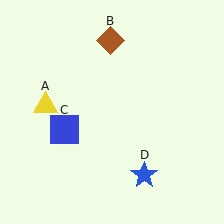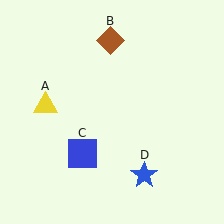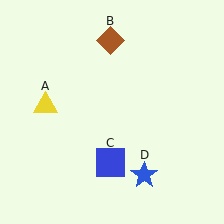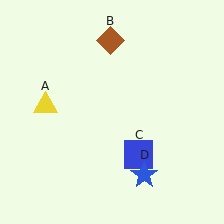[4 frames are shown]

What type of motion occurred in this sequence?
The blue square (object C) rotated counterclockwise around the center of the scene.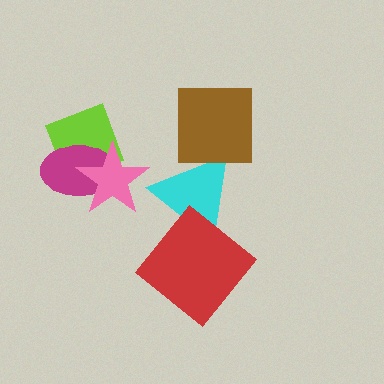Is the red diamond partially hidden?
No, no other shape covers it.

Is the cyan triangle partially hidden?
Yes, it is partially covered by another shape.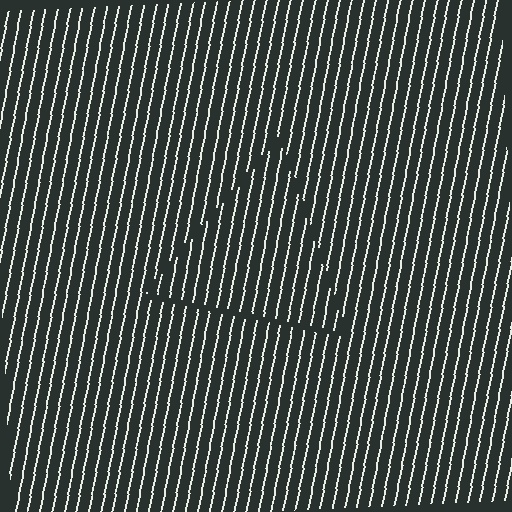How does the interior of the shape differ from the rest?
The interior of the shape contains the same grating, shifted by half a period — the contour is defined by the phase discontinuity where line-ends from the inner and outer gratings abut.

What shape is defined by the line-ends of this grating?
An illusory triangle. The interior of the shape contains the same grating, shifted by half a period — the contour is defined by the phase discontinuity where line-ends from the inner and outer gratings abut.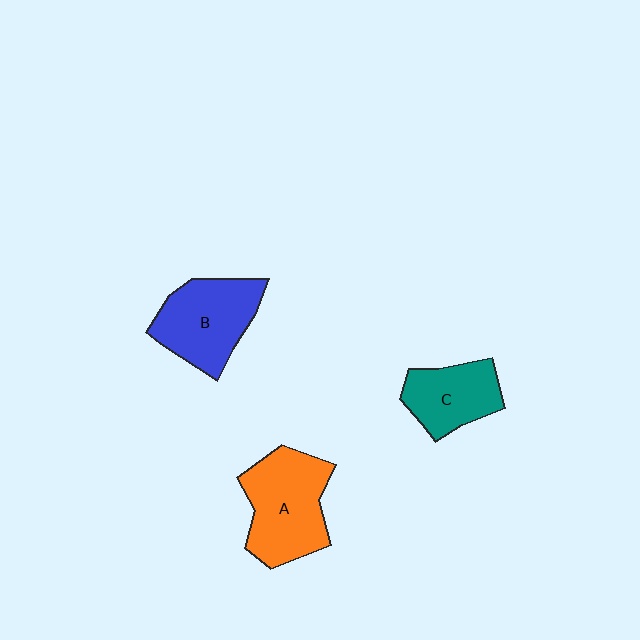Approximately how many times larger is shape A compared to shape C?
Approximately 1.5 times.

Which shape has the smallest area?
Shape C (teal).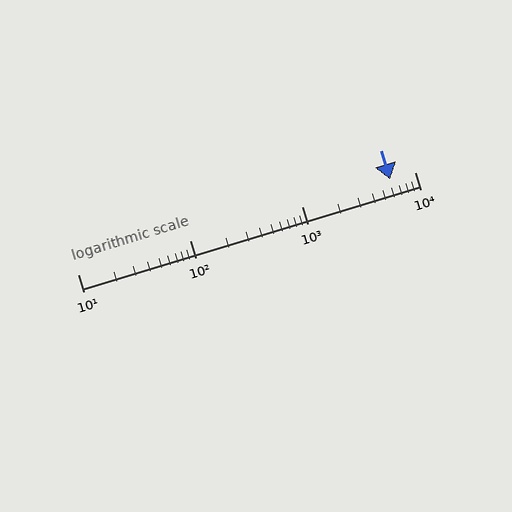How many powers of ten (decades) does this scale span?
The scale spans 3 decades, from 10 to 10000.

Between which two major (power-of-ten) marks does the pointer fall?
The pointer is between 1000 and 10000.